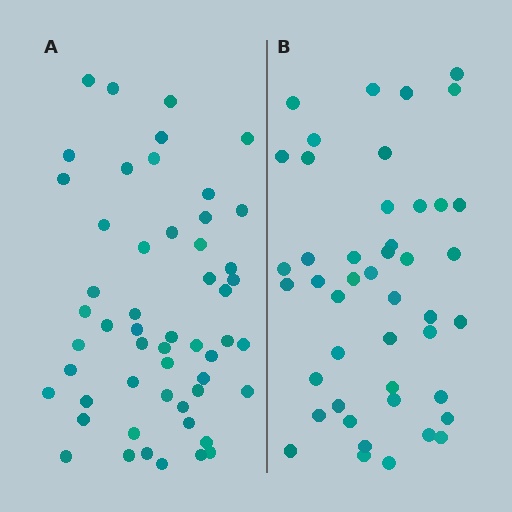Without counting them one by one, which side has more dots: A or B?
Region A (the left region) has more dots.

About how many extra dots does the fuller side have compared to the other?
Region A has roughly 8 or so more dots than region B.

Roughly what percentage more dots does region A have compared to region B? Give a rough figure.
About 20% more.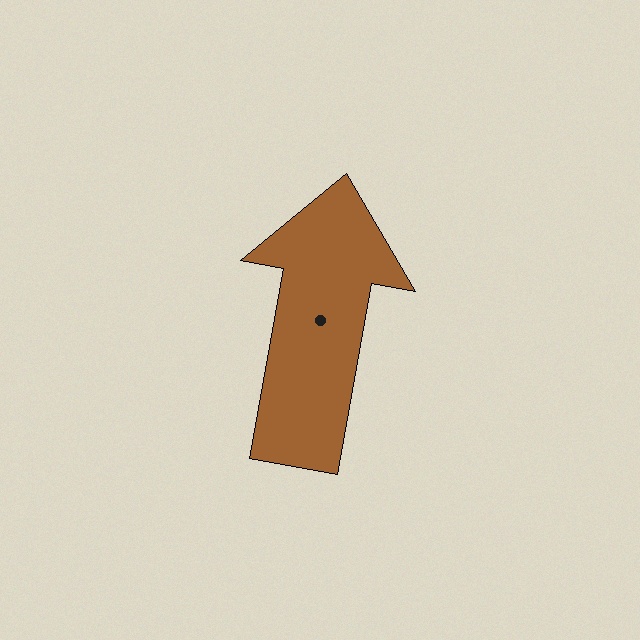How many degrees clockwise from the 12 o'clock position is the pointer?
Approximately 10 degrees.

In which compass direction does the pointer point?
North.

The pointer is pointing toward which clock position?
Roughly 12 o'clock.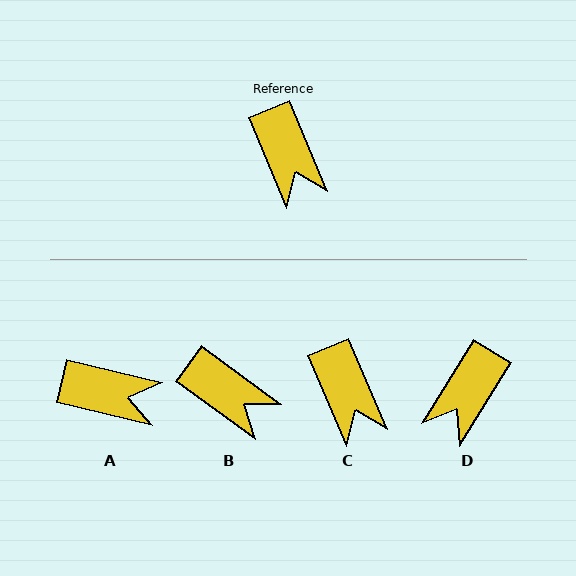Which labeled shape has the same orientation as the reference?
C.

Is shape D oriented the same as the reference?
No, it is off by about 55 degrees.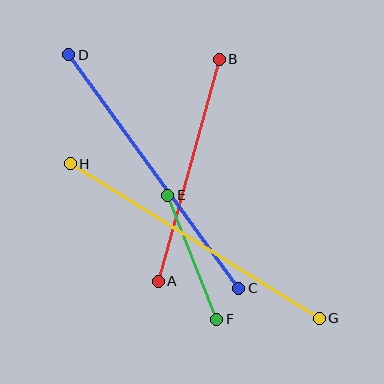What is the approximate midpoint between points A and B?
The midpoint is at approximately (189, 170) pixels.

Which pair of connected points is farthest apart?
Points G and H are farthest apart.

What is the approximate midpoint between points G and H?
The midpoint is at approximately (195, 241) pixels.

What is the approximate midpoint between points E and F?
The midpoint is at approximately (192, 257) pixels.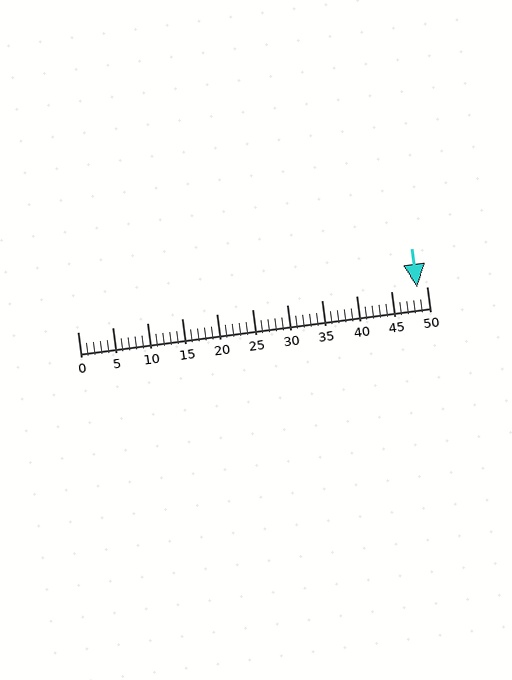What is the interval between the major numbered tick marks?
The major tick marks are spaced 5 units apart.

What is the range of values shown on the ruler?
The ruler shows values from 0 to 50.